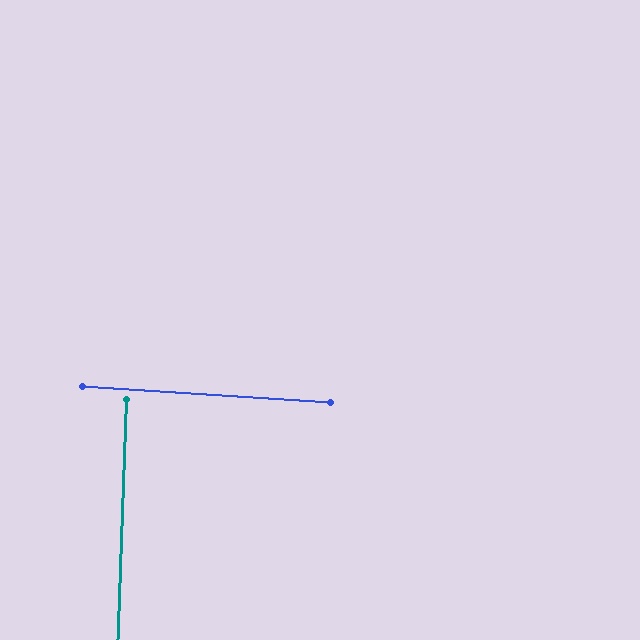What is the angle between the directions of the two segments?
Approximately 88 degrees.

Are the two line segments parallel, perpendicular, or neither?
Perpendicular — they meet at approximately 88°.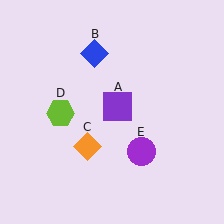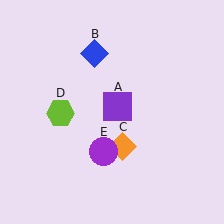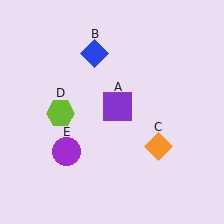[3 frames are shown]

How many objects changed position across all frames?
2 objects changed position: orange diamond (object C), purple circle (object E).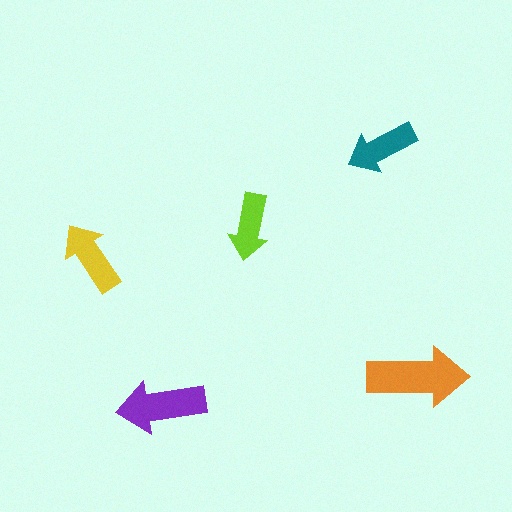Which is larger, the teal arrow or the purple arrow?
The purple one.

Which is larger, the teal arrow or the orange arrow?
The orange one.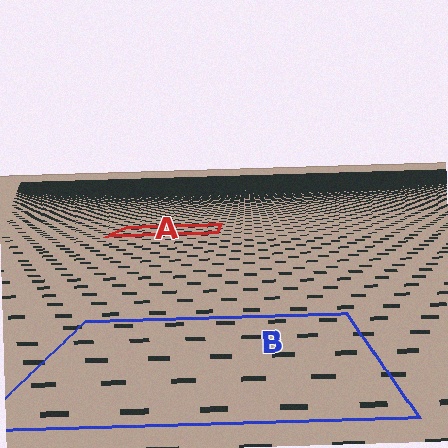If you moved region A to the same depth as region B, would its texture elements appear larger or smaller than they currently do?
They would appear larger. At a closer depth, the same texture elements are projected at a bigger on-screen size.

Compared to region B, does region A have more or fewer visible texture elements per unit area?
Region A has more texture elements per unit area — they are packed more densely because it is farther away.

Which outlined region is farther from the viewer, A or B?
Region A is farther from the viewer — the texture elements inside it appear smaller and more densely packed.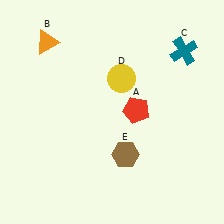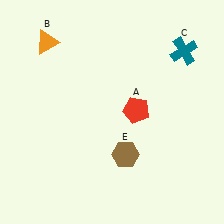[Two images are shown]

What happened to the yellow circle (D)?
The yellow circle (D) was removed in Image 2. It was in the top-right area of Image 1.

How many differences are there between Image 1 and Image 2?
There is 1 difference between the two images.